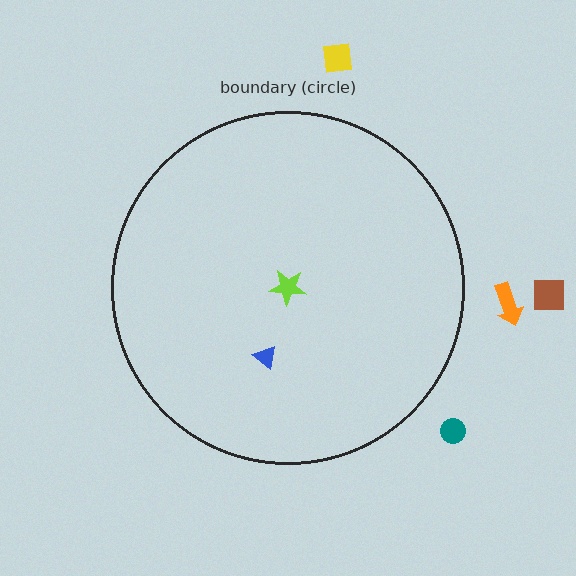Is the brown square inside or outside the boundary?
Outside.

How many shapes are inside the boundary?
2 inside, 4 outside.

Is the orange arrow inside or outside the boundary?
Outside.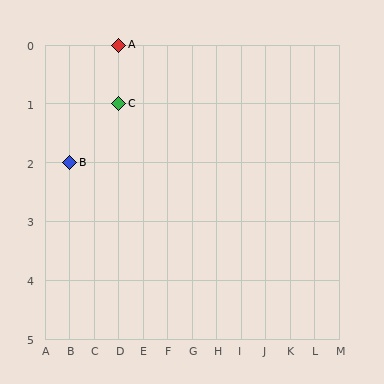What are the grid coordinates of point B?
Point B is at grid coordinates (B, 2).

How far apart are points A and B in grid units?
Points A and B are 2 columns and 2 rows apart (about 2.8 grid units diagonally).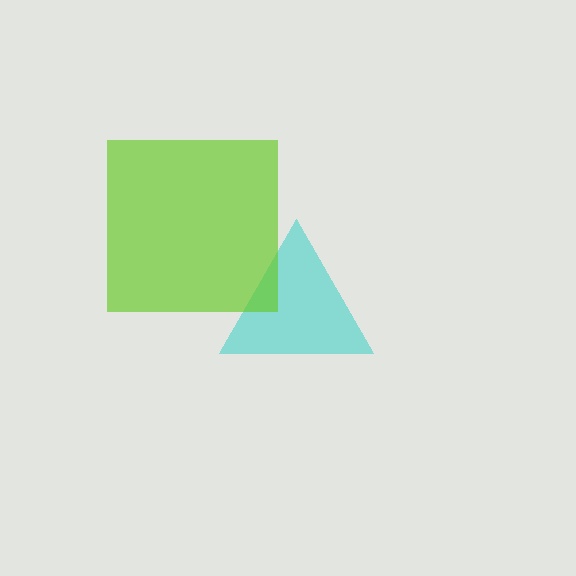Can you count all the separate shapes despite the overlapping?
Yes, there are 2 separate shapes.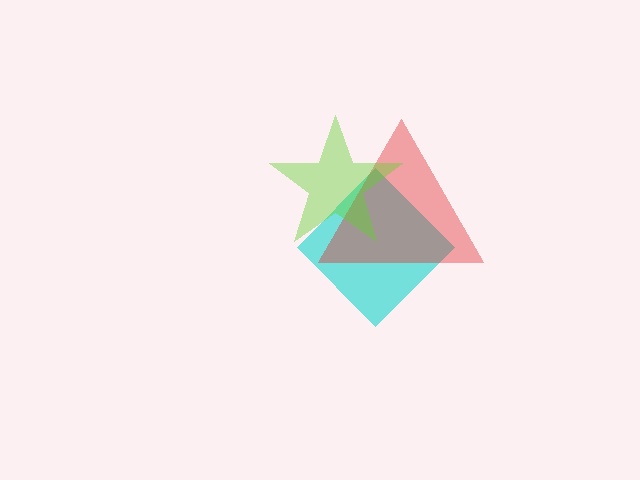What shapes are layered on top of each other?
The layered shapes are: a cyan diamond, a red triangle, a lime star.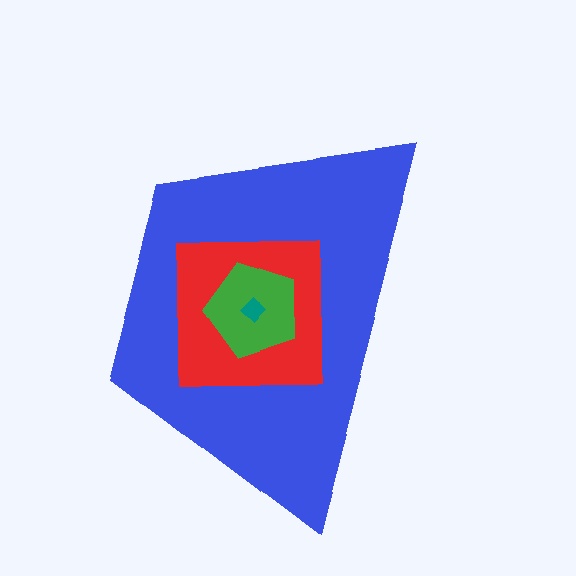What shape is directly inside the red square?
The green pentagon.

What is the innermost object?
The teal diamond.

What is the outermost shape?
The blue trapezoid.